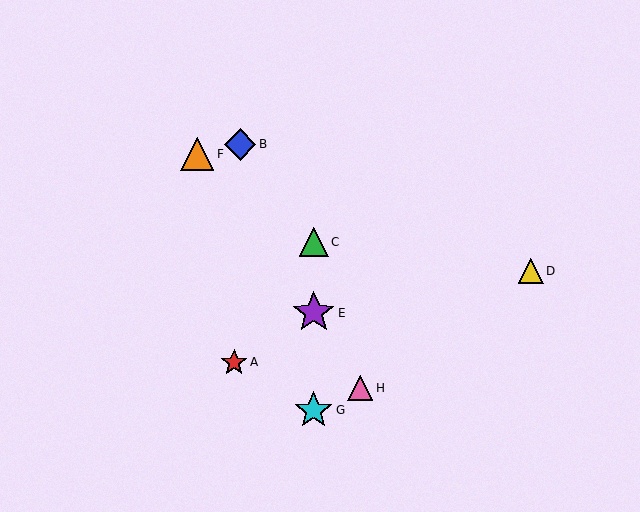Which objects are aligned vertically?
Objects C, E, G are aligned vertically.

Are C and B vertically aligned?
No, C is at x≈314 and B is at x≈240.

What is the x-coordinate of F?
Object F is at x≈197.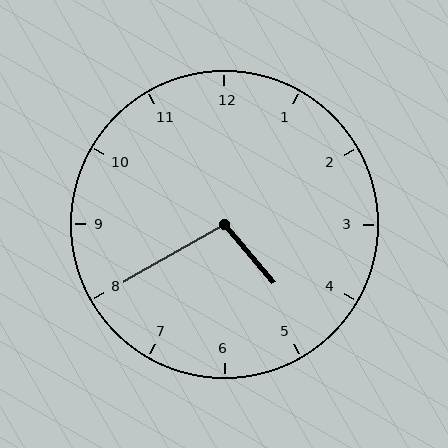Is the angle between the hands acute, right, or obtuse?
It is obtuse.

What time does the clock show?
4:40.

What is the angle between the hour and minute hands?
Approximately 100 degrees.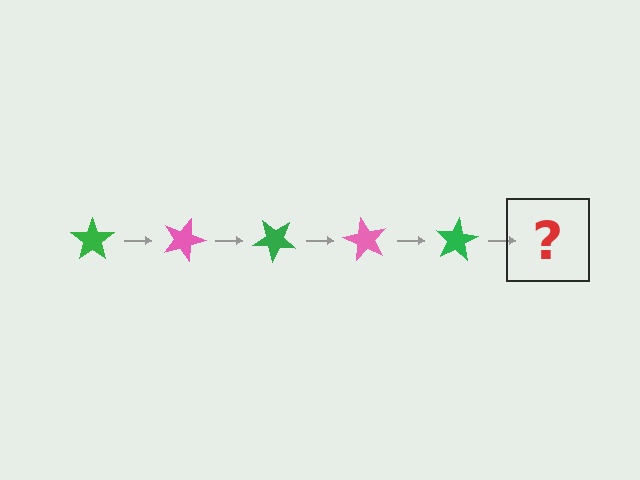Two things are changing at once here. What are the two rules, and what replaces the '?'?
The two rules are that it rotates 20 degrees each step and the color cycles through green and pink. The '?' should be a pink star, rotated 100 degrees from the start.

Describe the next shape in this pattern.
It should be a pink star, rotated 100 degrees from the start.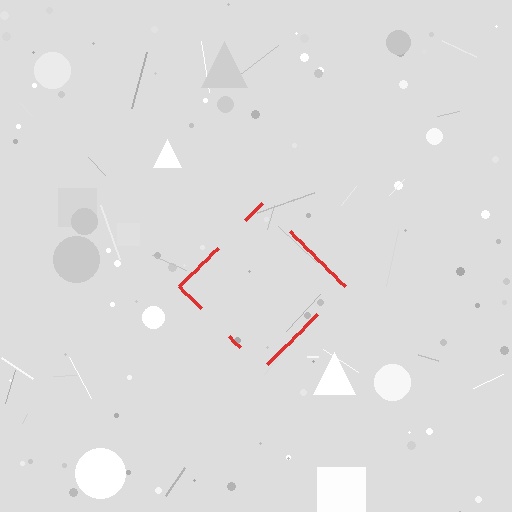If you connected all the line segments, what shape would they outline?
They would outline a diamond.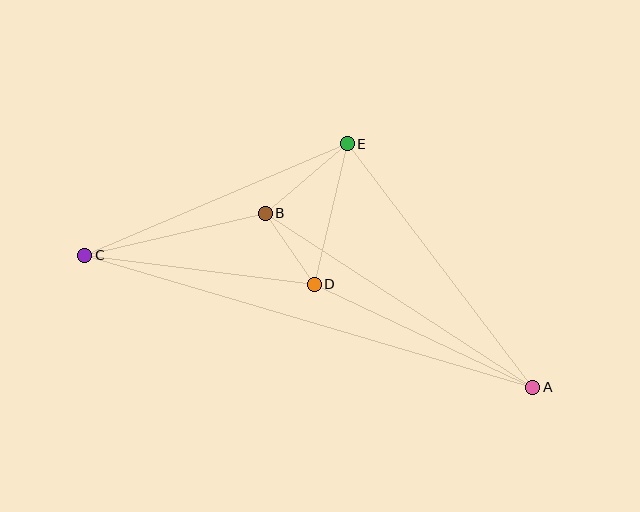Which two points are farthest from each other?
Points A and C are farthest from each other.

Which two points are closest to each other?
Points B and D are closest to each other.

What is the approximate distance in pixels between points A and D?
The distance between A and D is approximately 242 pixels.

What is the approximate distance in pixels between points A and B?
The distance between A and B is approximately 319 pixels.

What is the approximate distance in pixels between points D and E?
The distance between D and E is approximately 144 pixels.